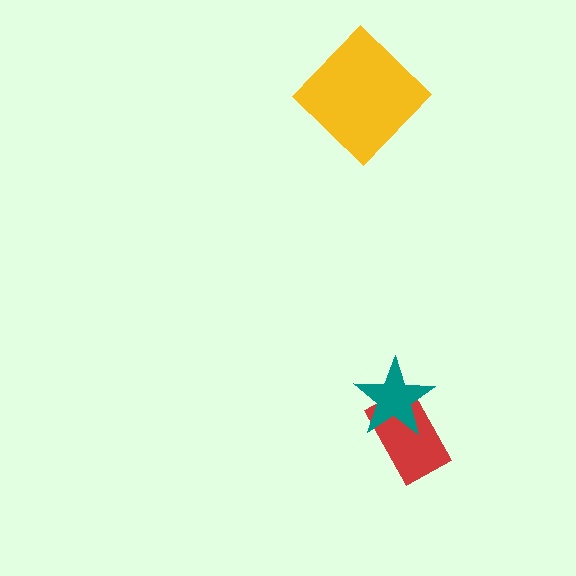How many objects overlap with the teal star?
1 object overlaps with the teal star.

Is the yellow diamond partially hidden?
No, no other shape covers it.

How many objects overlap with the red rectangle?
1 object overlaps with the red rectangle.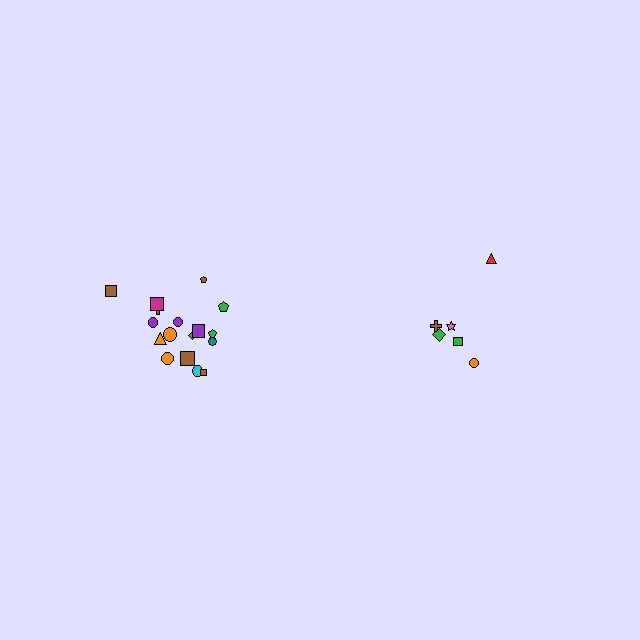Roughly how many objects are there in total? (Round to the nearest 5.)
Roughly 25 objects in total.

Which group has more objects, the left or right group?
The left group.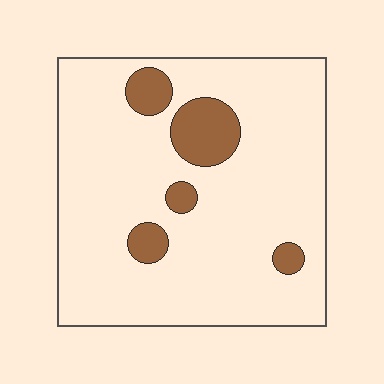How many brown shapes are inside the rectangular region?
5.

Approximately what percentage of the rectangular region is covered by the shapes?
Approximately 10%.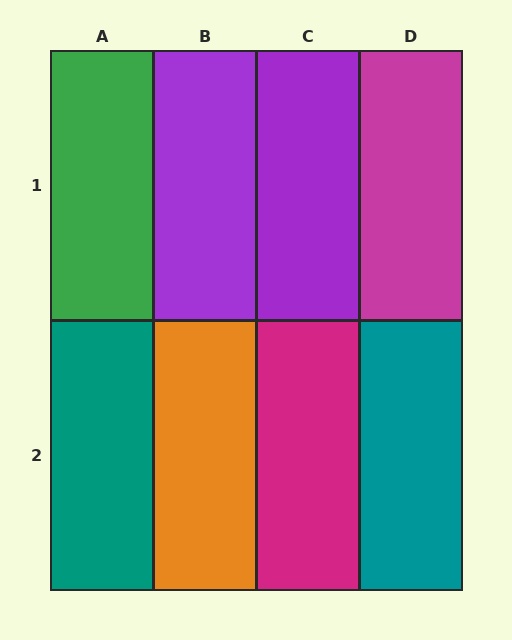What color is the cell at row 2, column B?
Orange.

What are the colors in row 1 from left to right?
Green, purple, purple, magenta.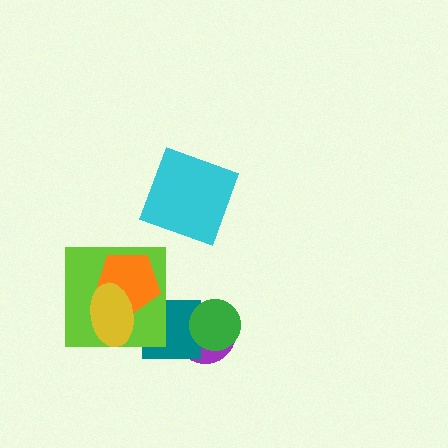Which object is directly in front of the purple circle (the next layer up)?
The teal square is directly in front of the purple circle.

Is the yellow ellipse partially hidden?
No, no other shape covers it.